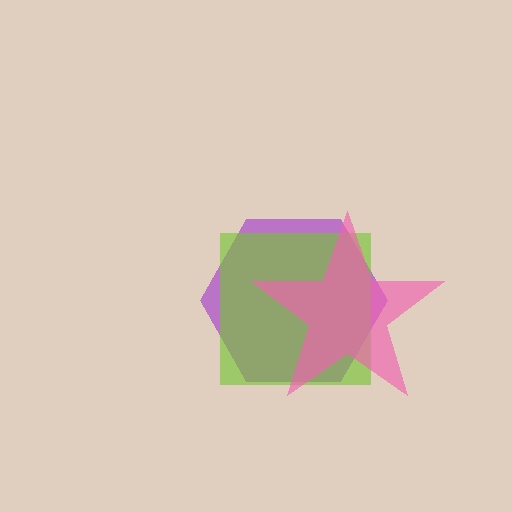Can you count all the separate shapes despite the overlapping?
Yes, there are 3 separate shapes.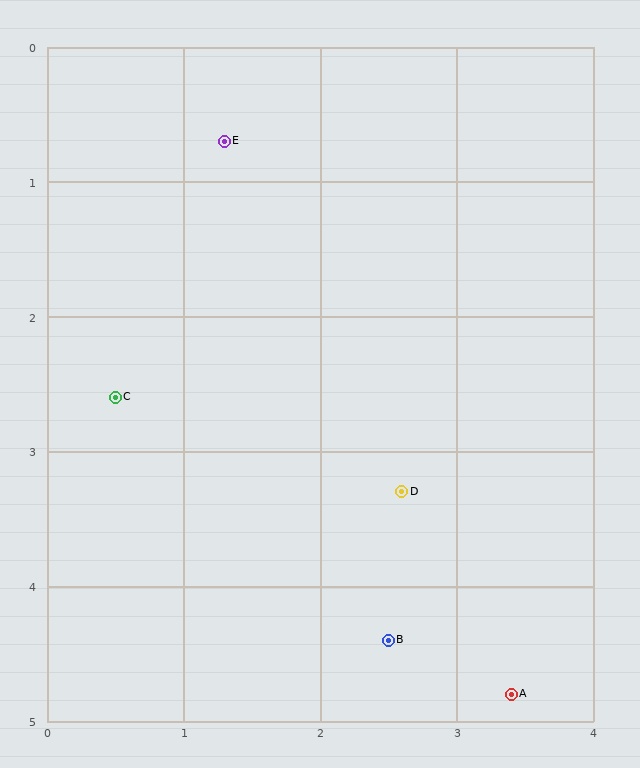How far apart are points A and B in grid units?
Points A and B are about 1.0 grid units apart.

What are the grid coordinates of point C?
Point C is at approximately (0.5, 2.6).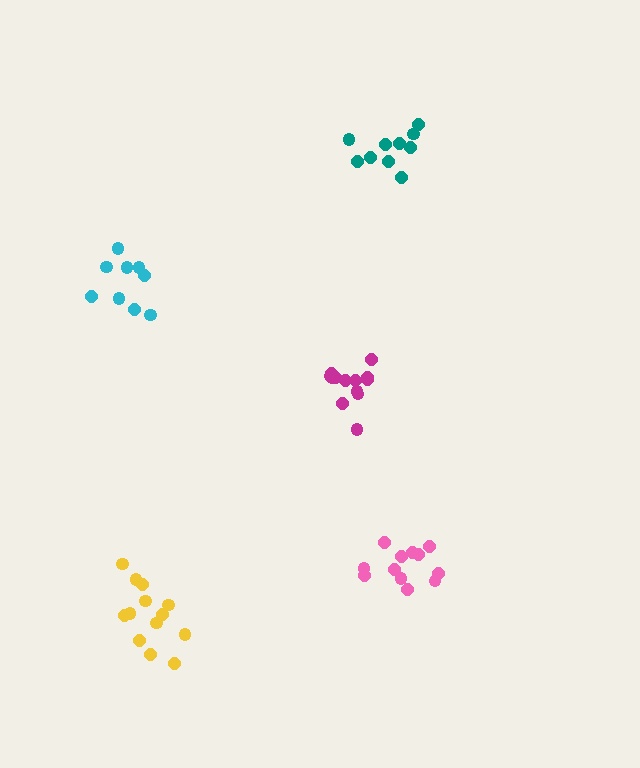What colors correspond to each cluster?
The clusters are colored: yellow, pink, teal, magenta, cyan.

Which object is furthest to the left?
The cyan cluster is leftmost.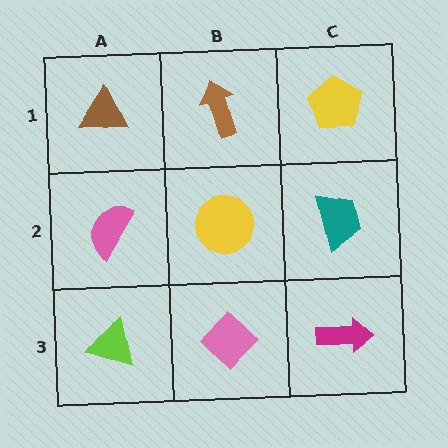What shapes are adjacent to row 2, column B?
A brown arrow (row 1, column B), a pink diamond (row 3, column B), a pink semicircle (row 2, column A), a teal trapezoid (row 2, column C).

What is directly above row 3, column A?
A pink semicircle.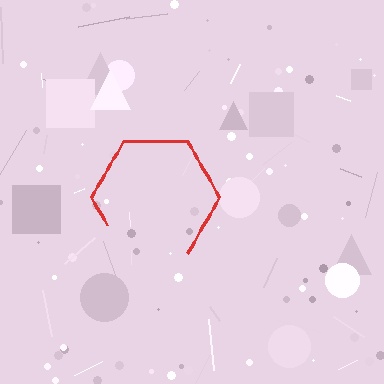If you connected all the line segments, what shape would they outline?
They would outline a hexagon.